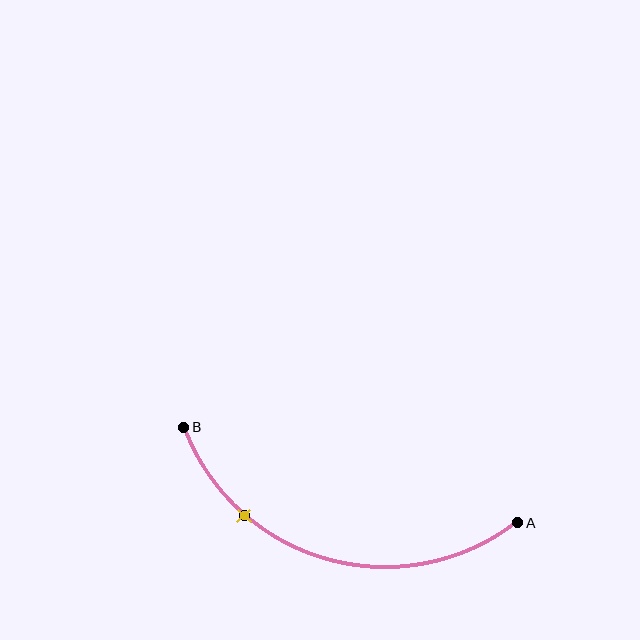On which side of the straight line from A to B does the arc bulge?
The arc bulges below the straight line connecting A and B.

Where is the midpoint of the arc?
The arc midpoint is the point on the curve farthest from the straight line joining A and B. It sits below that line.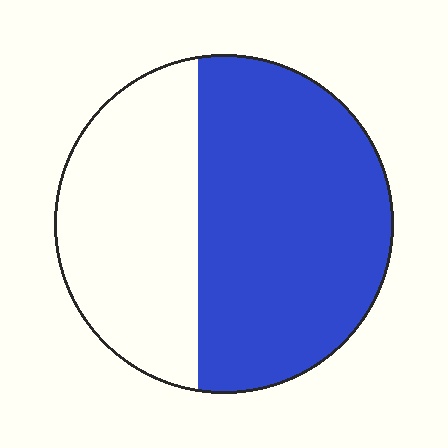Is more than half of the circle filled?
Yes.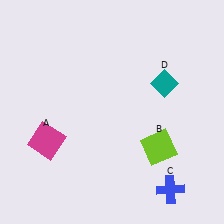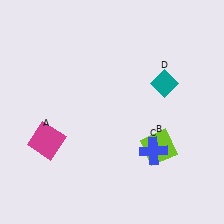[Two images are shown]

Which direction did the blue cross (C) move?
The blue cross (C) moved up.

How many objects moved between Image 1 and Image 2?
1 object moved between the two images.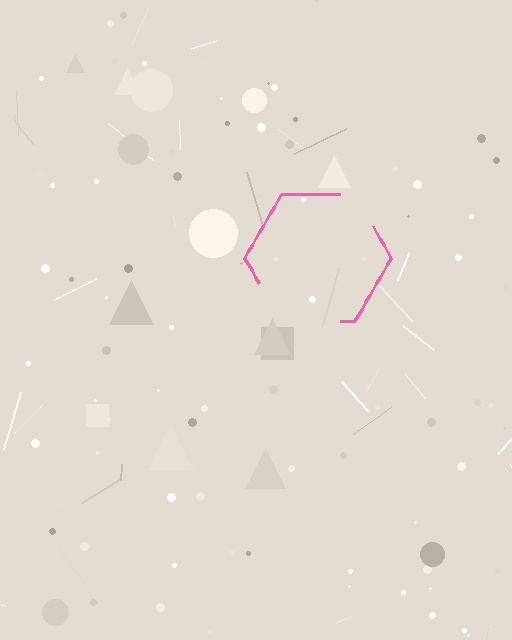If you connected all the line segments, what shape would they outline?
They would outline a hexagon.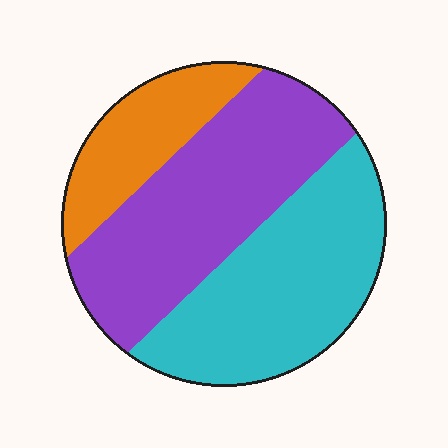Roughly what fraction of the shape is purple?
Purple takes up between a quarter and a half of the shape.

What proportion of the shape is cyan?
Cyan covers 40% of the shape.